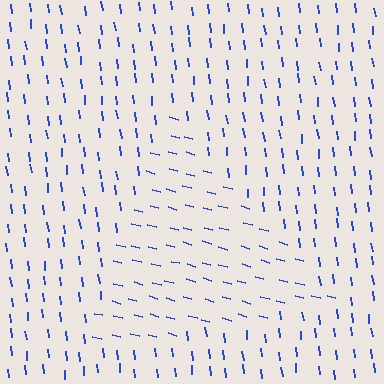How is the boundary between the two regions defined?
The boundary is defined purely by a change in line orientation (approximately 68 degrees difference). All lines are the same color and thickness.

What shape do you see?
I see a triangle.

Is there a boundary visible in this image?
Yes, there is a texture boundary formed by a change in line orientation.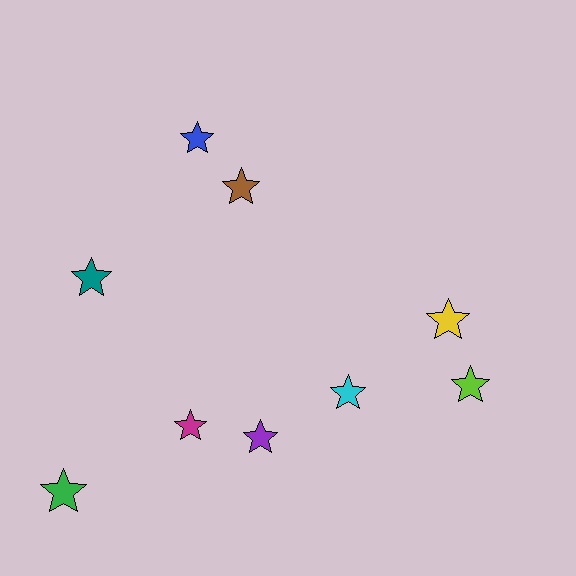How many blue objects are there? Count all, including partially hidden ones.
There is 1 blue object.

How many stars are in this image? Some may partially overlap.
There are 9 stars.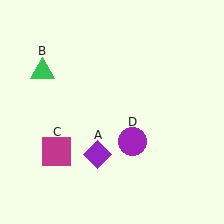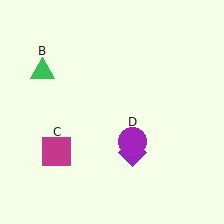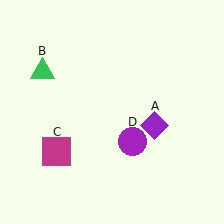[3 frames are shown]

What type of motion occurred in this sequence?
The purple diamond (object A) rotated counterclockwise around the center of the scene.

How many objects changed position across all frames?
1 object changed position: purple diamond (object A).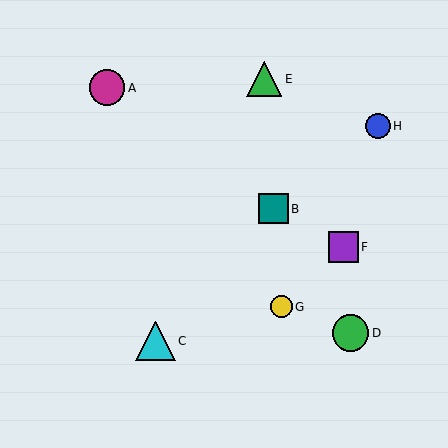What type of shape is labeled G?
Shape G is a yellow circle.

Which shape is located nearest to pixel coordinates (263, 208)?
The teal square (labeled B) at (273, 209) is nearest to that location.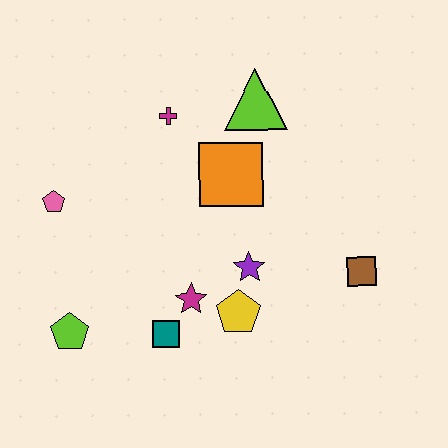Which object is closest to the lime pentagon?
The teal square is closest to the lime pentagon.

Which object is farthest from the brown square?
The pink pentagon is farthest from the brown square.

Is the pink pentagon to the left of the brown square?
Yes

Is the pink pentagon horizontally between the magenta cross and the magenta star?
No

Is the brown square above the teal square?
Yes